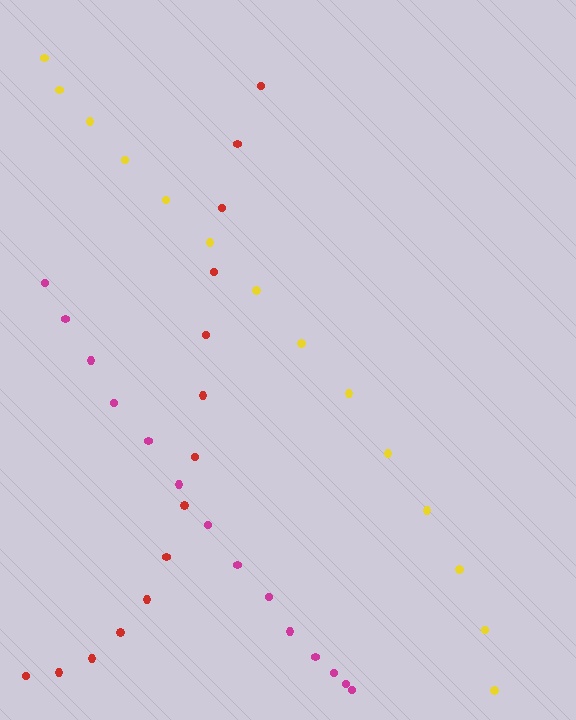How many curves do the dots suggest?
There are 3 distinct paths.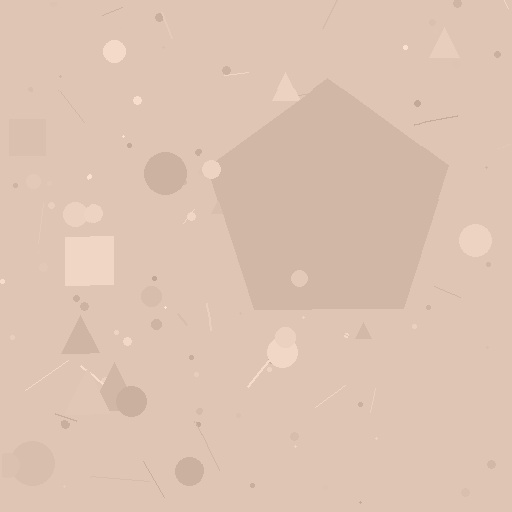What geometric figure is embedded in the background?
A pentagon is embedded in the background.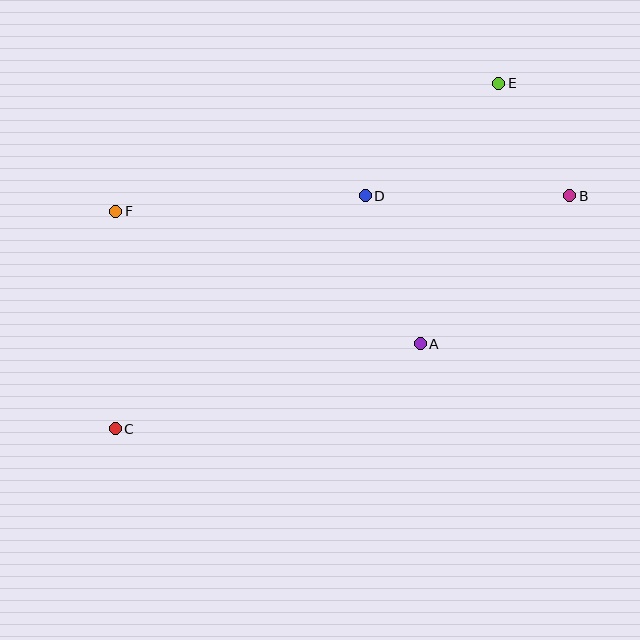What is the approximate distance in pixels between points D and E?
The distance between D and E is approximately 174 pixels.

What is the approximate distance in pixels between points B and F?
The distance between B and F is approximately 454 pixels.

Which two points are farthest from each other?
Points C and E are farthest from each other.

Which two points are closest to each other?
Points B and E are closest to each other.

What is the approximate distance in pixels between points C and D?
The distance between C and D is approximately 342 pixels.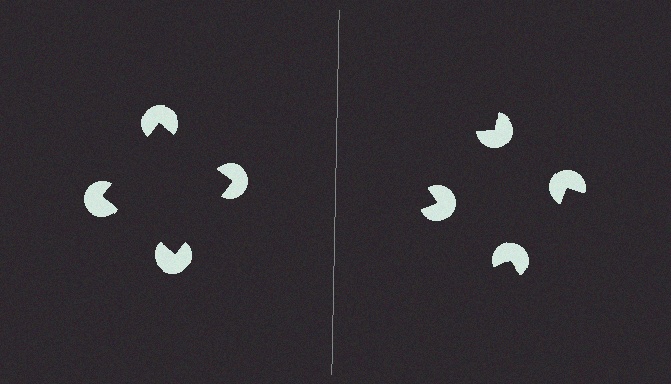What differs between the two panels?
The pac-man discs are positioned identically on both sides; only the wedge orientations differ. On the left they align to a square; on the right they are misaligned.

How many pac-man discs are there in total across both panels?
8 — 4 on each side.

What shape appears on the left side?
An illusory square.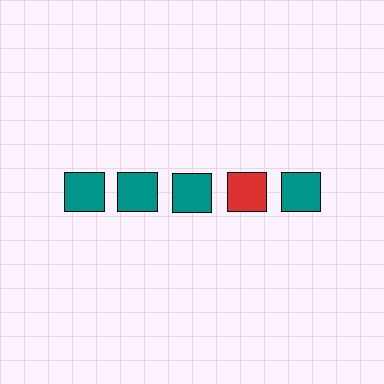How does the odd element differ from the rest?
It has a different color: red instead of teal.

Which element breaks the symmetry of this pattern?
The red square in the top row, second from right column breaks the symmetry. All other shapes are teal squares.